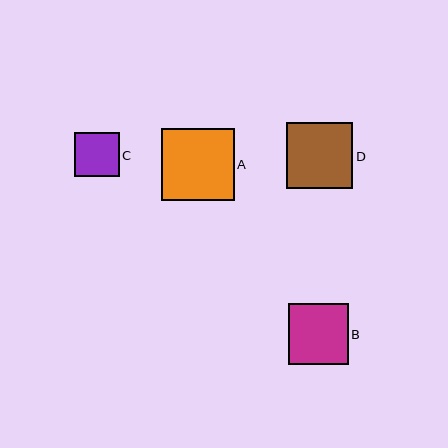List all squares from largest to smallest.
From largest to smallest: A, D, B, C.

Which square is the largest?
Square A is the largest with a size of approximately 72 pixels.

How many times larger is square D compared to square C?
Square D is approximately 1.5 times the size of square C.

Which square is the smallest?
Square C is the smallest with a size of approximately 45 pixels.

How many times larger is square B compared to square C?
Square B is approximately 1.4 times the size of square C.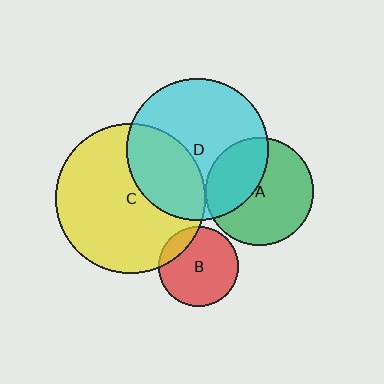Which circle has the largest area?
Circle C (yellow).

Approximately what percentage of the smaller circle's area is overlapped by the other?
Approximately 35%.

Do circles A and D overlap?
Yes.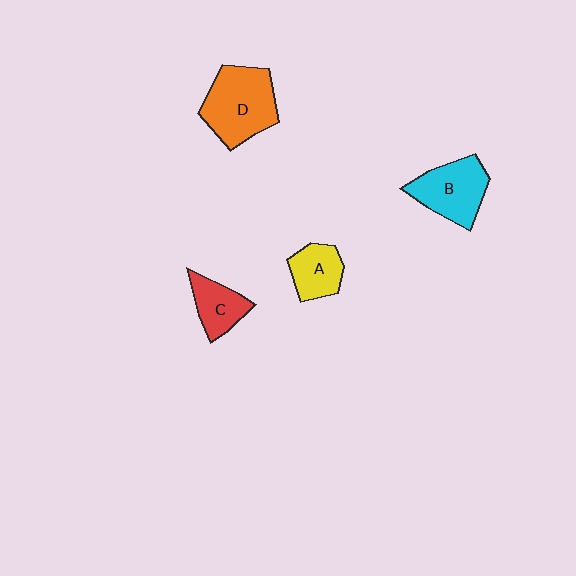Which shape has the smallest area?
Shape C (red).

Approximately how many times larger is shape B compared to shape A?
Approximately 1.5 times.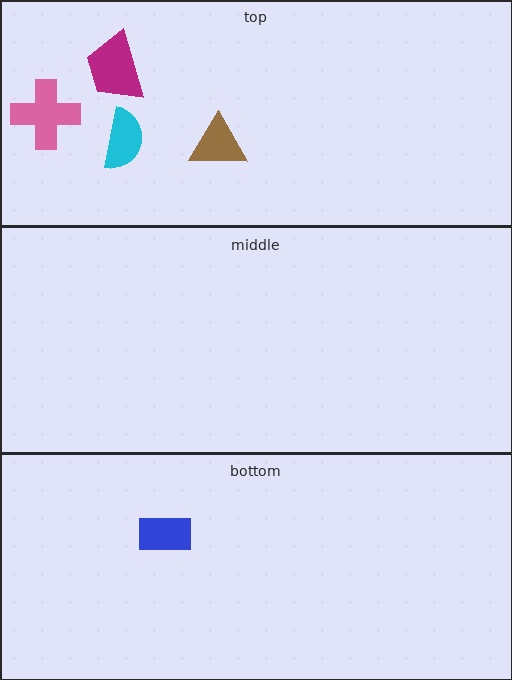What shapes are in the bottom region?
The blue rectangle.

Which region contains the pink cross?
The top region.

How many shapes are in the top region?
4.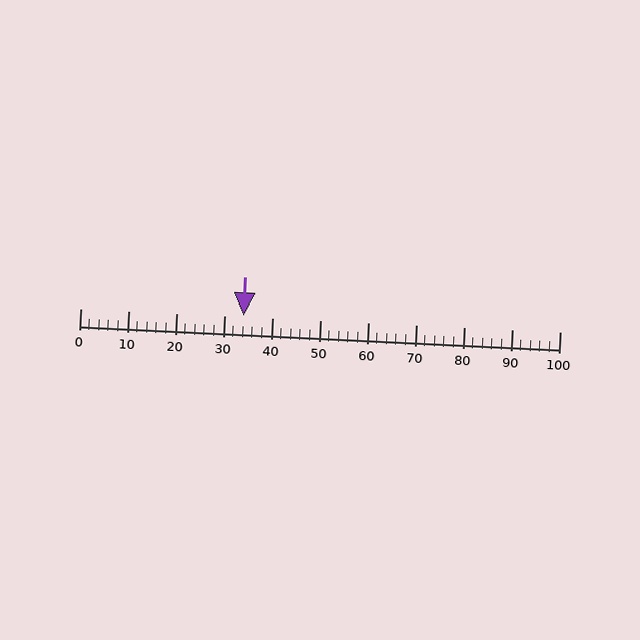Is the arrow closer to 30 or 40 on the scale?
The arrow is closer to 30.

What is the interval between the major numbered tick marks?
The major tick marks are spaced 10 units apart.